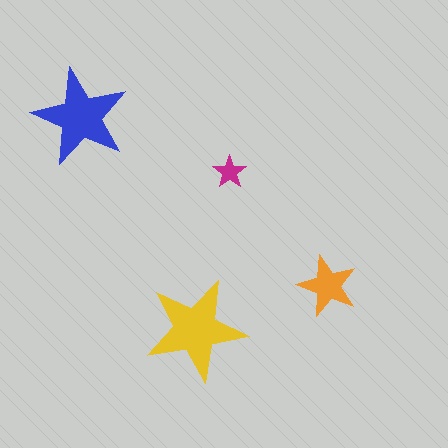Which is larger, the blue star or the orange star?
The blue one.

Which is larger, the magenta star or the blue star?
The blue one.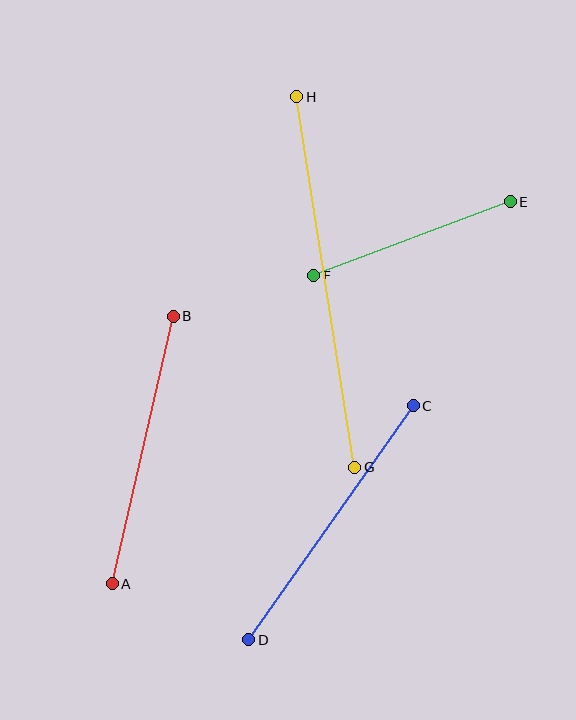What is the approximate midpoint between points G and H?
The midpoint is at approximately (326, 282) pixels.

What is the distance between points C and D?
The distance is approximately 286 pixels.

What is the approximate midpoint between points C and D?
The midpoint is at approximately (331, 523) pixels.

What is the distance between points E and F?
The distance is approximately 210 pixels.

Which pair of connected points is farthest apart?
Points G and H are farthest apart.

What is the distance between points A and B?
The distance is approximately 274 pixels.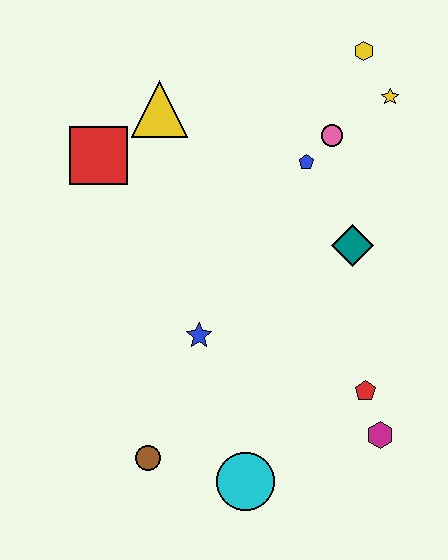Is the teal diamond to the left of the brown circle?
No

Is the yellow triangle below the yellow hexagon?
Yes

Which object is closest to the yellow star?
The yellow hexagon is closest to the yellow star.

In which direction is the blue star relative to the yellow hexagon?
The blue star is below the yellow hexagon.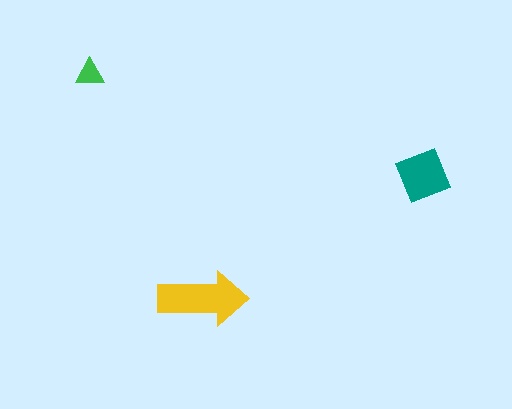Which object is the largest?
The yellow arrow.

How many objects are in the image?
There are 3 objects in the image.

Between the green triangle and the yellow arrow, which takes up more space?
The yellow arrow.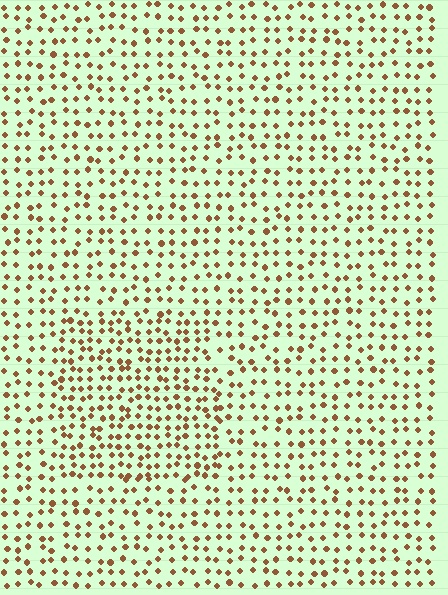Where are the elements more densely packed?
The elements are more densely packed inside the rectangle boundary.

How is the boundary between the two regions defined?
The boundary is defined by a change in element density (approximately 1.5x ratio). All elements are the same color, size, and shape.